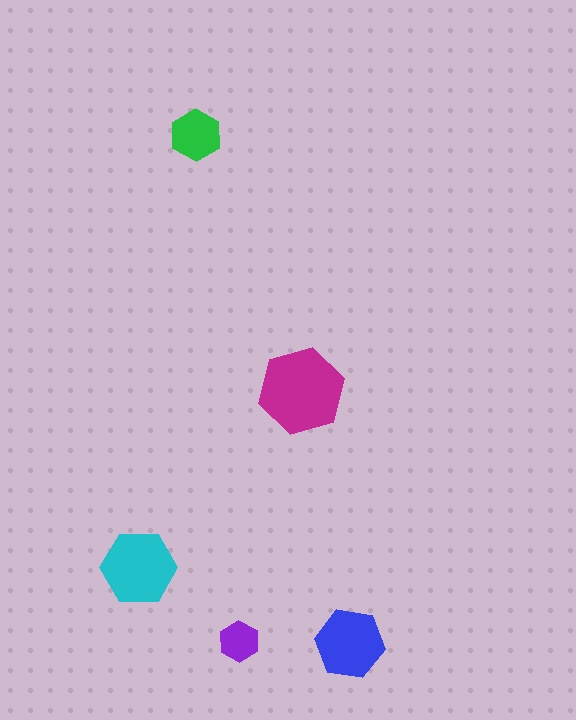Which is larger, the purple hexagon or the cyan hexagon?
The cyan one.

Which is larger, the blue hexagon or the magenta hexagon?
The magenta one.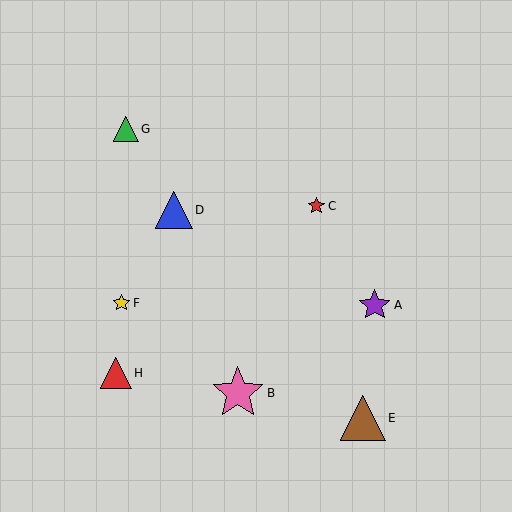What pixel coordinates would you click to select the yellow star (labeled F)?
Click at (122, 303) to select the yellow star F.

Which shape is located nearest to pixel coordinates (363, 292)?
The purple star (labeled A) at (375, 305) is nearest to that location.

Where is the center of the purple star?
The center of the purple star is at (375, 305).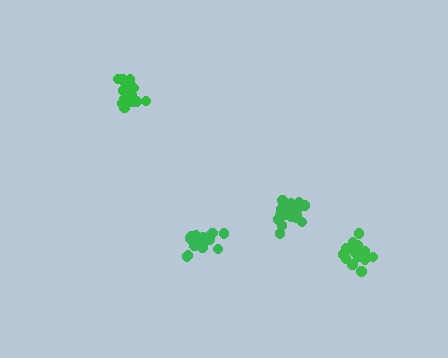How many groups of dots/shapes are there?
There are 4 groups.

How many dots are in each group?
Group 1: 19 dots, Group 2: 19 dots, Group 3: 19 dots, Group 4: 17 dots (74 total).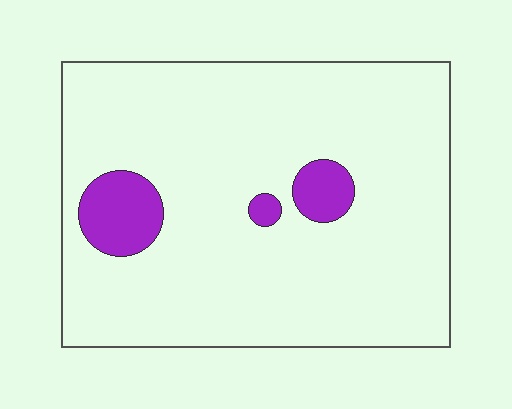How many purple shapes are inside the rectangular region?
3.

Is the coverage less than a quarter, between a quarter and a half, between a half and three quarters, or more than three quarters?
Less than a quarter.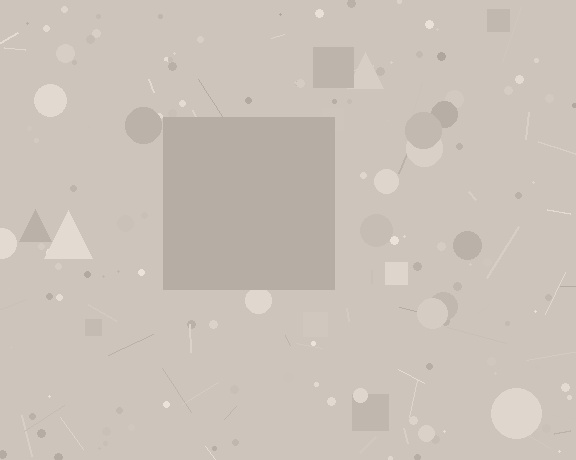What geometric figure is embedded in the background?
A square is embedded in the background.